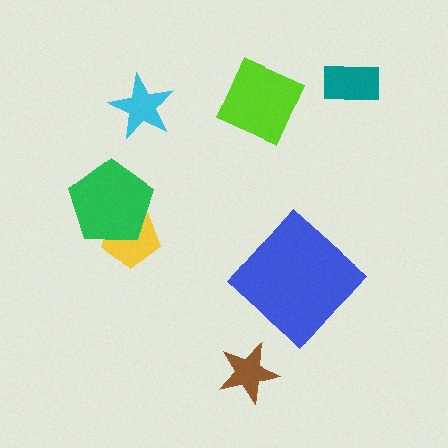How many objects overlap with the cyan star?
0 objects overlap with the cyan star.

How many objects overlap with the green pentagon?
1 object overlaps with the green pentagon.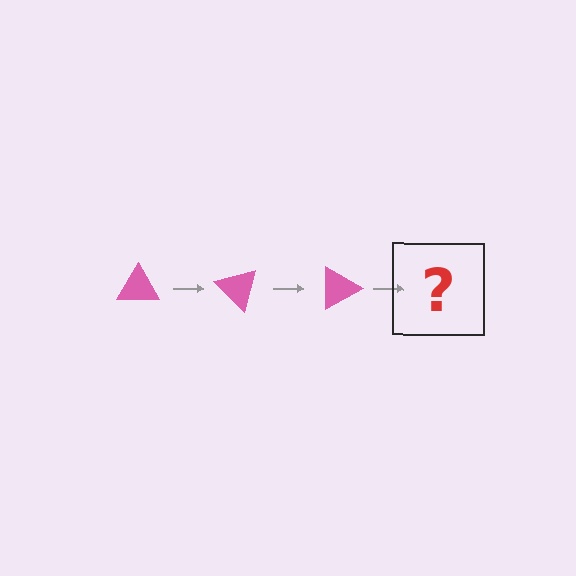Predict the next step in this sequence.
The next step is a pink triangle rotated 135 degrees.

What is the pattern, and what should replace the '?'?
The pattern is that the triangle rotates 45 degrees each step. The '?' should be a pink triangle rotated 135 degrees.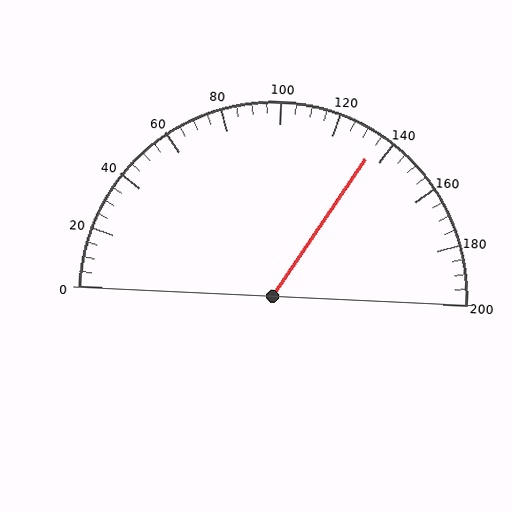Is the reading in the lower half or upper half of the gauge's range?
The reading is in the upper half of the range (0 to 200).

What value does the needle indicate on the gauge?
The needle indicates approximately 135.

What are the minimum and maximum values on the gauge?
The gauge ranges from 0 to 200.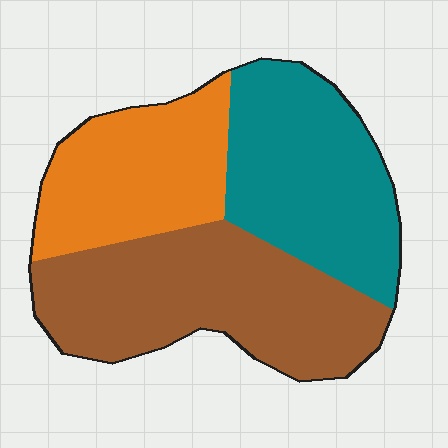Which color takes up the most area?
Brown, at roughly 40%.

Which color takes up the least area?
Orange, at roughly 25%.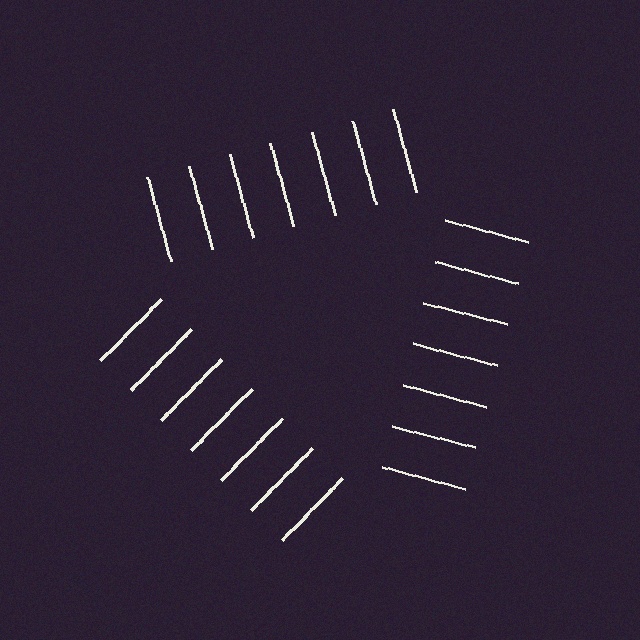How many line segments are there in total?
21 — 7 along each of the 3 edges.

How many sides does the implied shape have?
3 sides — the line-ends trace a triangle.